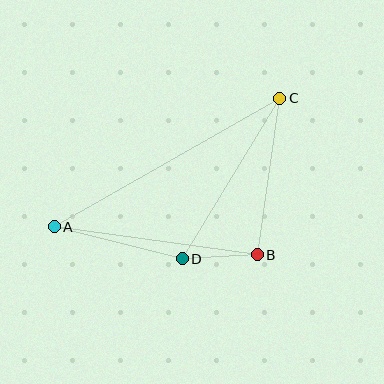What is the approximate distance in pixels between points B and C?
The distance between B and C is approximately 158 pixels.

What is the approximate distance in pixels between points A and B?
The distance between A and B is approximately 205 pixels.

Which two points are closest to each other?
Points B and D are closest to each other.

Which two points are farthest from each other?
Points A and C are farthest from each other.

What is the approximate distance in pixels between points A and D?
The distance between A and D is approximately 132 pixels.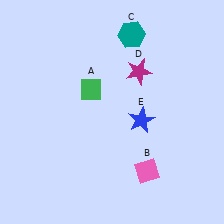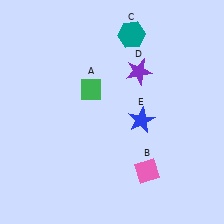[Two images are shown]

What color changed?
The star (D) changed from magenta in Image 1 to purple in Image 2.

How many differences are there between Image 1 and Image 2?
There is 1 difference between the two images.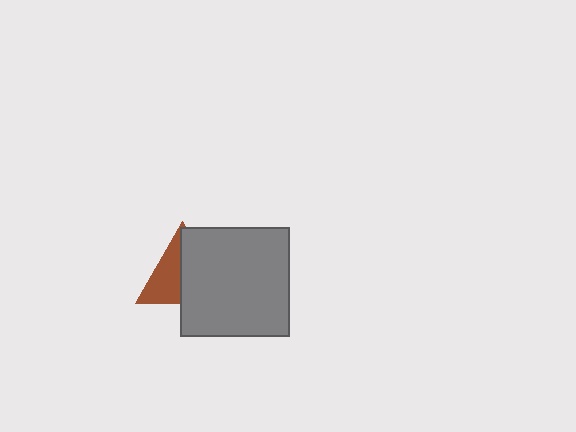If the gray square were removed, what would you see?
You would see the complete brown triangle.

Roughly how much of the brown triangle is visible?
A small part of it is visible (roughly 45%).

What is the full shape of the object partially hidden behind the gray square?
The partially hidden object is a brown triangle.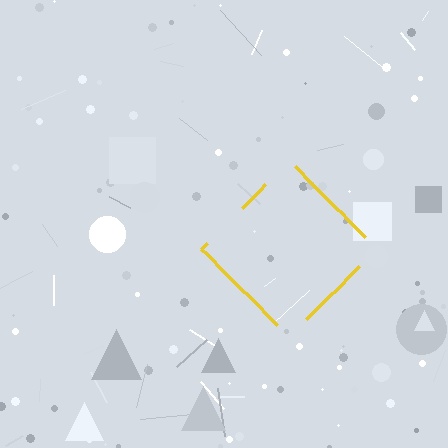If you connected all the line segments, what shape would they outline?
They would outline a diamond.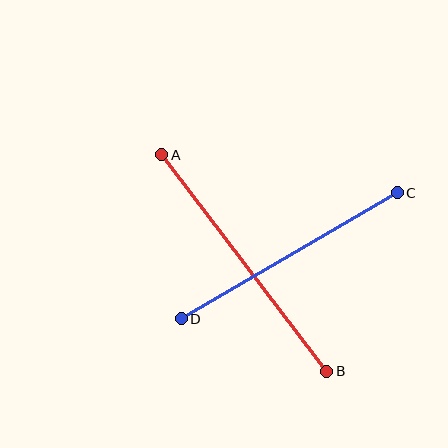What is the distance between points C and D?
The distance is approximately 250 pixels.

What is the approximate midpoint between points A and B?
The midpoint is at approximately (244, 263) pixels.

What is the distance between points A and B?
The distance is approximately 272 pixels.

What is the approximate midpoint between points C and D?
The midpoint is at approximately (289, 256) pixels.